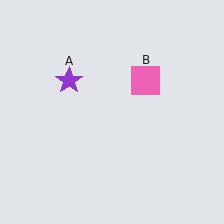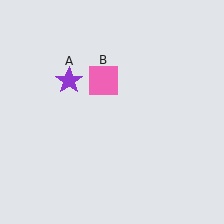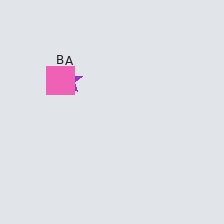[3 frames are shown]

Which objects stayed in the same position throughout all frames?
Purple star (object A) remained stationary.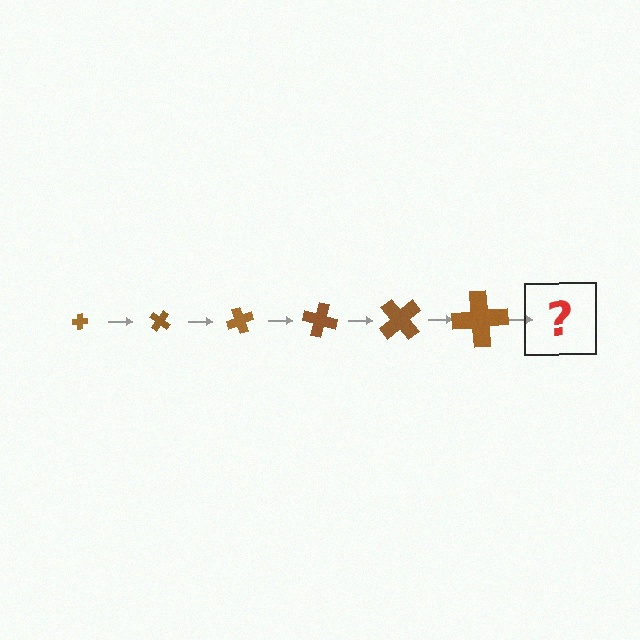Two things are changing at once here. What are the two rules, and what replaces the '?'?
The two rules are that the cross grows larger each step and it rotates 35 degrees each step. The '?' should be a cross, larger than the previous one and rotated 210 degrees from the start.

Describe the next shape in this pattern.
It should be a cross, larger than the previous one and rotated 210 degrees from the start.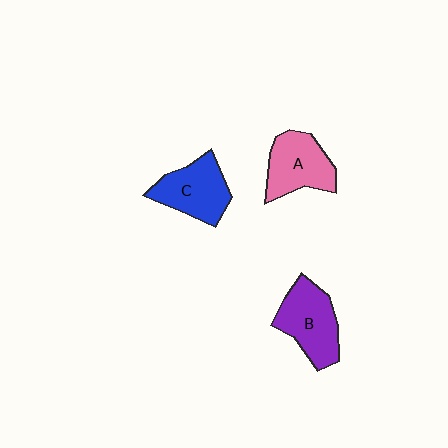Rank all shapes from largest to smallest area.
From largest to smallest: B (purple), C (blue), A (pink).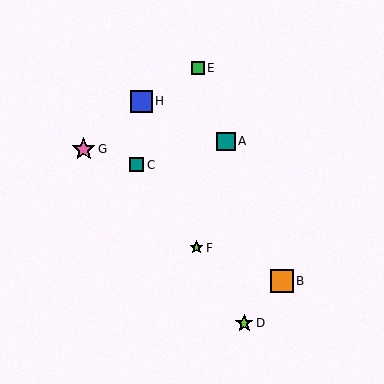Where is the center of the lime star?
The center of the lime star is at (244, 323).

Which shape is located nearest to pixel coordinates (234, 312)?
The lime star (labeled D) at (244, 323) is nearest to that location.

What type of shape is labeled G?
Shape G is a pink star.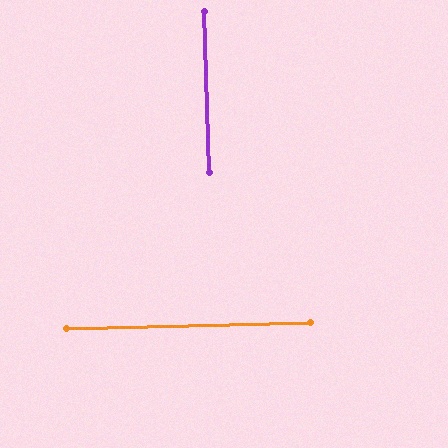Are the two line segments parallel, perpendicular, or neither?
Perpendicular — they meet at approximately 89°.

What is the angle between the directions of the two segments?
Approximately 89 degrees.